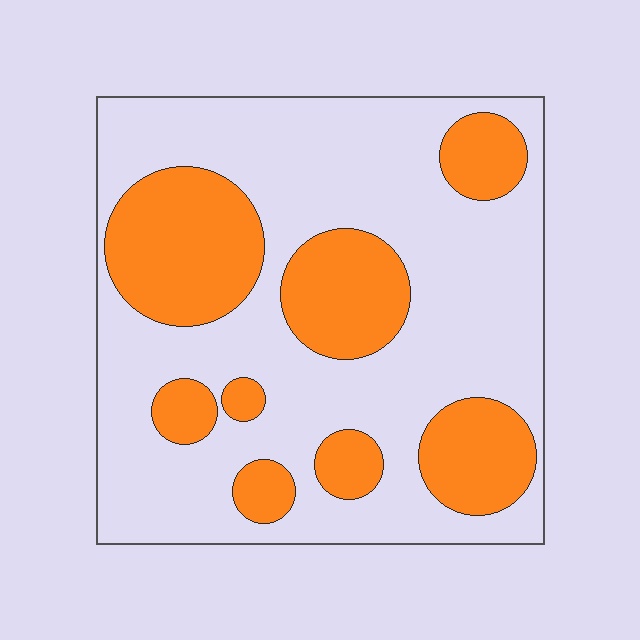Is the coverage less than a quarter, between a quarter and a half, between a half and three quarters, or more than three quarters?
Between a quarter and a half.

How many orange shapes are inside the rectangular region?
8.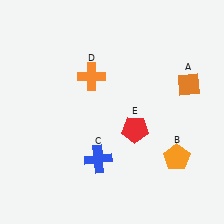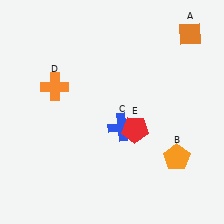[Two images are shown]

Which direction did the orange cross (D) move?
The orange cross (D) moved left.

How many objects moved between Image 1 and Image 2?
3 objects moved between the two images.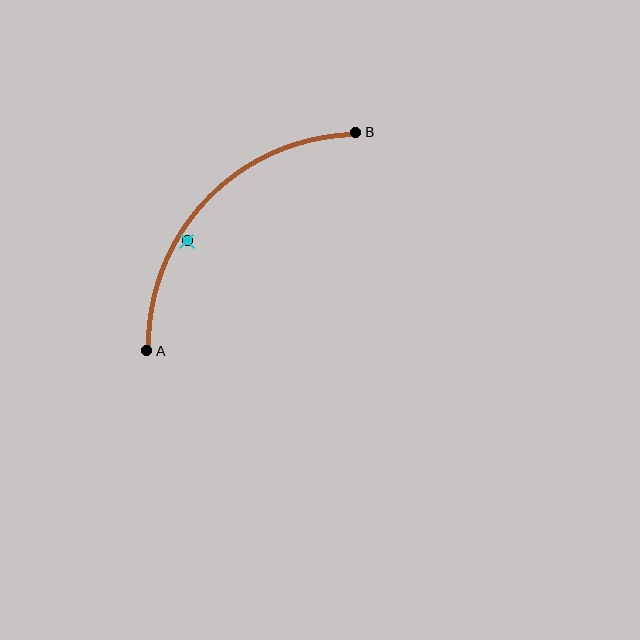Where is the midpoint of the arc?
The arc midpoint is the point on the curve farthest from the straight line joining A and B. It sits above and to the left of that line.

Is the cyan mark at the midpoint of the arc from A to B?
No — the cyan mark does not lie on the arc at all. It sits slightly inside the curve.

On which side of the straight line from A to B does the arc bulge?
The arc bulges above and to the left of the straight line connecting A and B.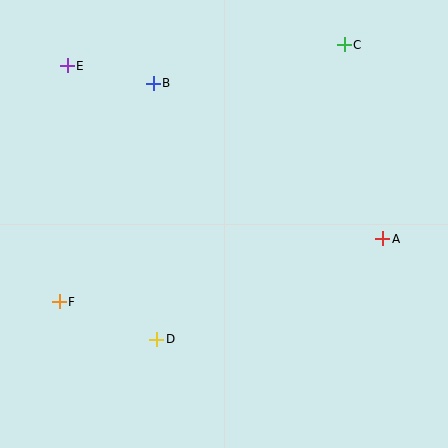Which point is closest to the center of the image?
Point D at (157, 339) is closest to the center.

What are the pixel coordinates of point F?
Point F is at (59, 302).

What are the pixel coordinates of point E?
Point E is at (67, 66).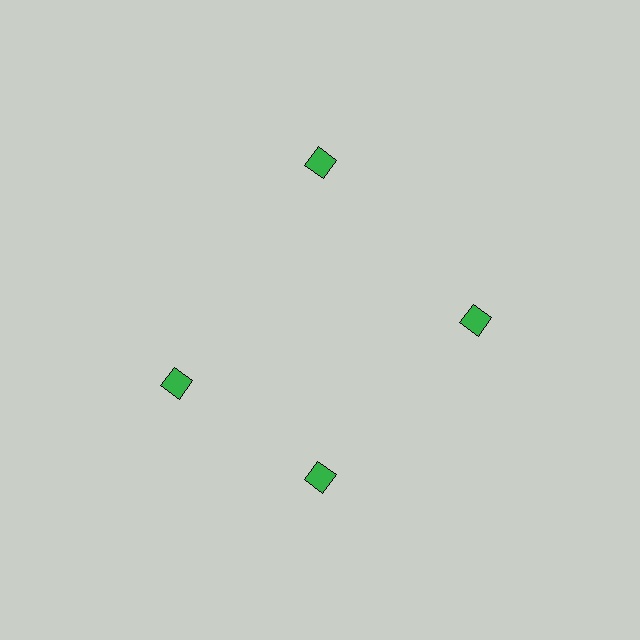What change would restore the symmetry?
The symmetry would be restored by rotating it back into even spacing with its neighbors so that all 4 diamonds sit at equal angles and equal distance from the center.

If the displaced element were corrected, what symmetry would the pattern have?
It would have 4-fold rotational symmetry — the pattern would map onto itself every 90 degrees.